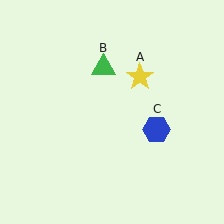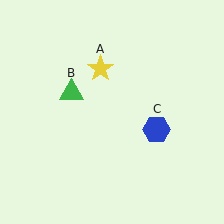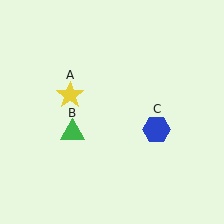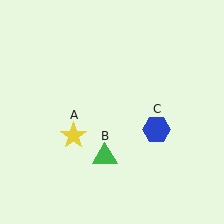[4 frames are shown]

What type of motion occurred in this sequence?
The yellow star (object A), green triangle (object B) rotated counterclockwise around the center of the scene.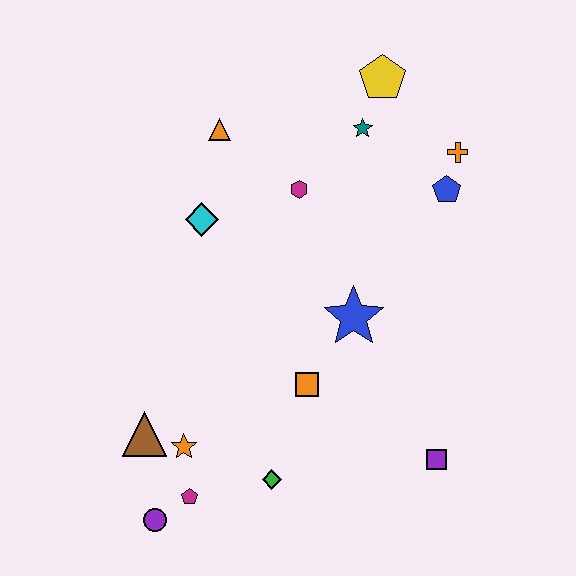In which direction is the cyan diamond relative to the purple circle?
The cyan diamond is above the purple circle.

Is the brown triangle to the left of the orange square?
Yes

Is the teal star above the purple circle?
Yes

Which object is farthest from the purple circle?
The yellow pentagon is farthest from the purple circle.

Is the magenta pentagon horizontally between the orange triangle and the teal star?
No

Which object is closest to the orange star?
The brown triangle is closest to the orange star.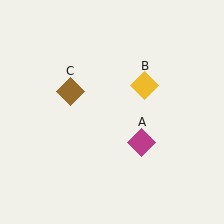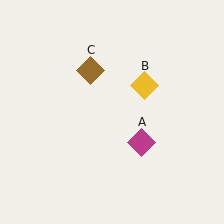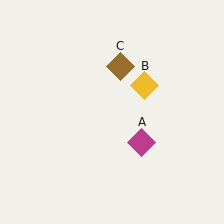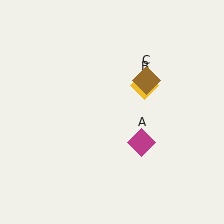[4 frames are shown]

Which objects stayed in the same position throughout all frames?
Magenta diamond (object A) and yellow diamond (object B) remained stationary.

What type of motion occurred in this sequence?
The brown diamond (object C) rotated clockwise around the center of the scene.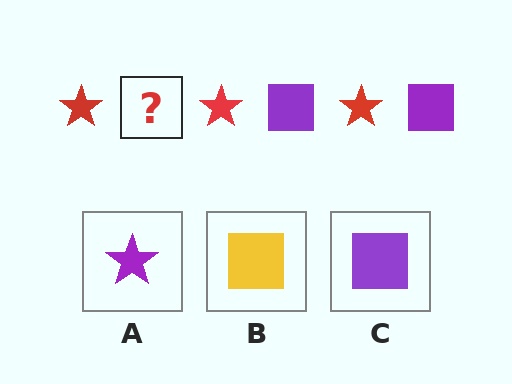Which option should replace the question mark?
Option C.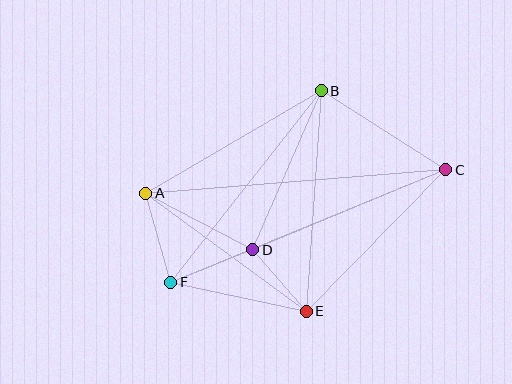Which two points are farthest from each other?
Points A and C are farthest from each other.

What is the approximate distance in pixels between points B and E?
The distance between B and E is approximately 221 pixels.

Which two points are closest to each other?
Points D and E are closest to each other.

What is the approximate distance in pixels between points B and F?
The distance between B and F is approximately 244 pixels.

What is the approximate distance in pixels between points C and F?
The distance between C and F is approximately 297 pixels.